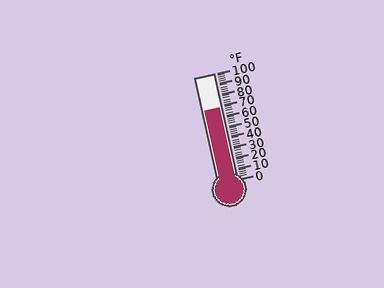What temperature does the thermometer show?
The thermometer shows approximately 68°F.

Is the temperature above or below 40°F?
The temperature is above 40°F.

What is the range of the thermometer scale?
The thermometer scale ranges from 0°F to 100°F.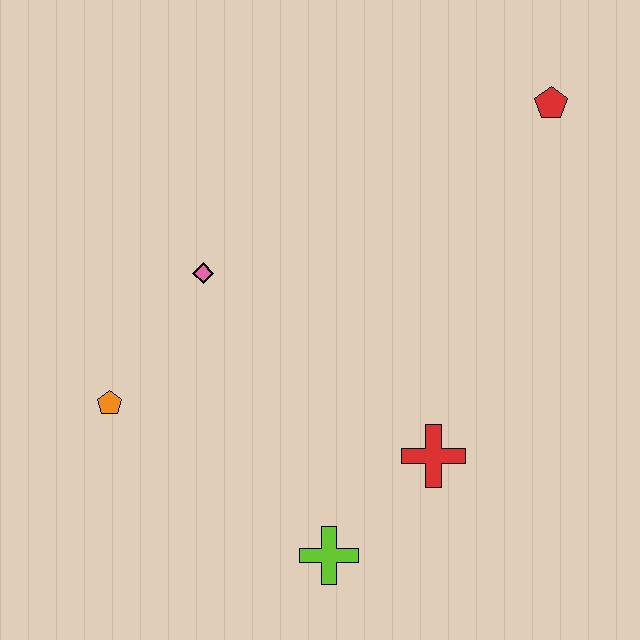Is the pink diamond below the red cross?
No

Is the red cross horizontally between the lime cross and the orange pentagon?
No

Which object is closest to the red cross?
The lime cross is closest to the red cross.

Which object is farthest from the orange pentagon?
The red pentagon is farthest from the orange pentagon.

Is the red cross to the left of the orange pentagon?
No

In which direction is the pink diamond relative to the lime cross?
The pink diamond is above the lime cross.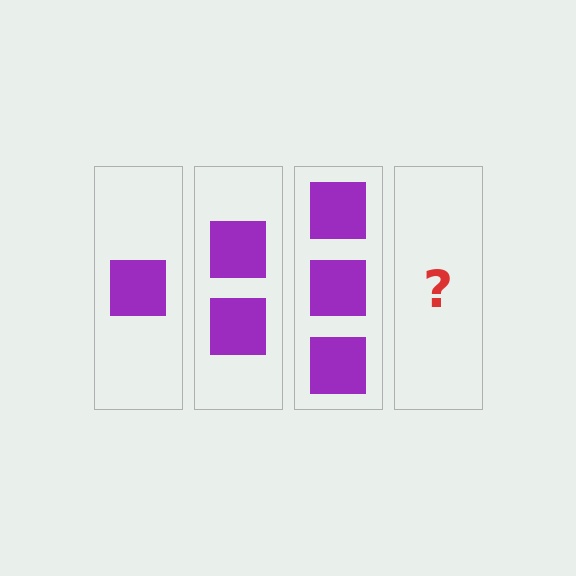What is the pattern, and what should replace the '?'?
The pattern is that each step adds one more square. The '?' should be 4 squares.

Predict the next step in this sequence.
The next step is 4 squares.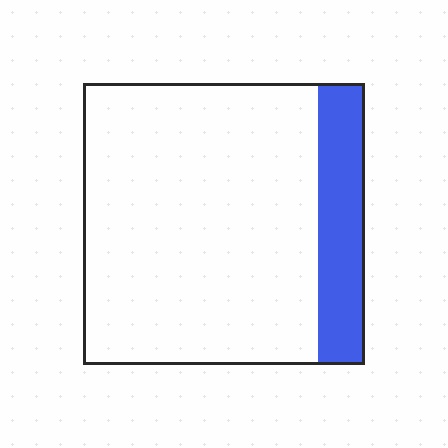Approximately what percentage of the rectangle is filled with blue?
Approximately 15%.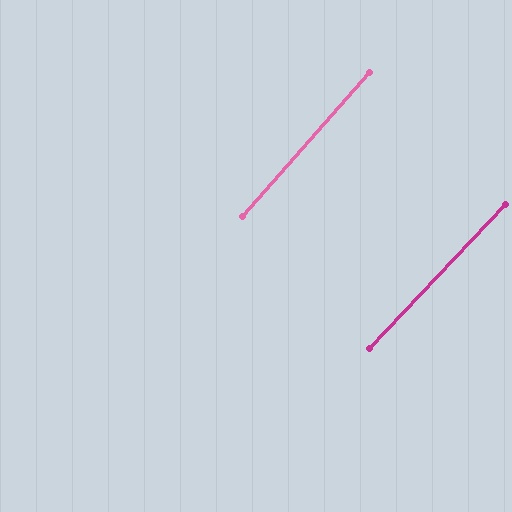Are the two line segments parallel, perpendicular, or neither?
Parallel — their directions differ by only 1.6°.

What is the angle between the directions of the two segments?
Approximately 2 degrees.